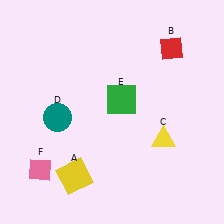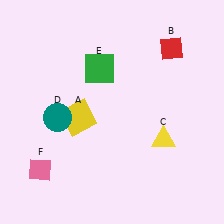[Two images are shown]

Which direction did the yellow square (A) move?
The yellow square (A) moved up.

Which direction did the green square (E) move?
The green square (E) moved up.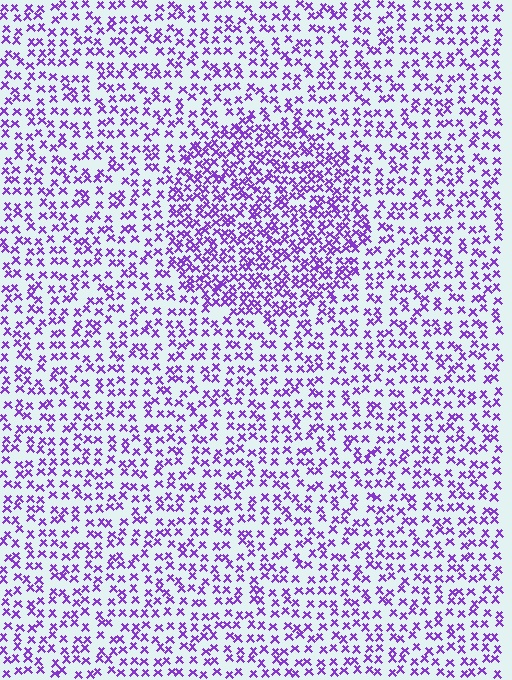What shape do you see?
I see a circle.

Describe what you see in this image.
The image contains small purple elements arranged at two different densities. A circle-shaped region is visible where the elements are more densely packed than the surrounding area.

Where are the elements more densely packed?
The elements are more densely packed inside the circle boundary.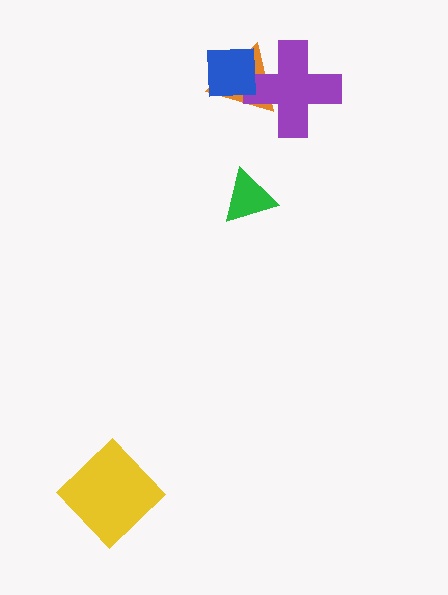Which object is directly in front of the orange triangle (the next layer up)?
The purple cross is directly in front of the orange triangle.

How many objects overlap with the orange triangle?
2 objects overlap with the orange triangle.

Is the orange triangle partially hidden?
Yes, it is partially covered by another shape.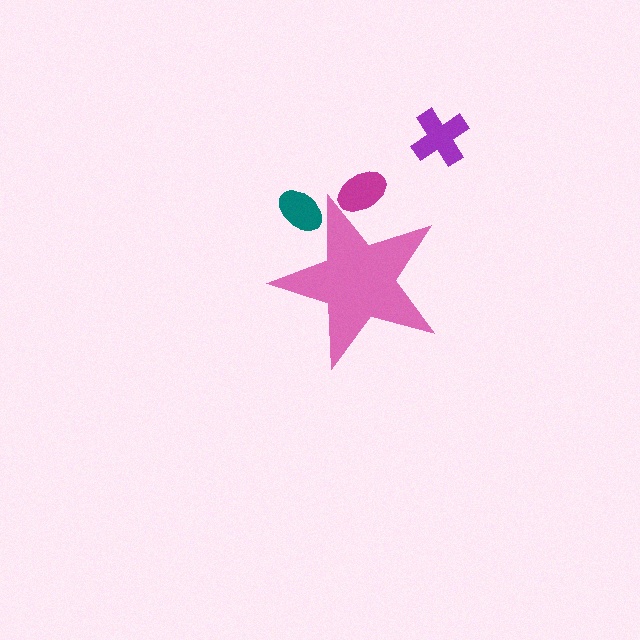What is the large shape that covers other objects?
A pink star.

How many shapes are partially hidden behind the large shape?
2 shapes are partially hidden.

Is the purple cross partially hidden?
No, the purple cross is fully visible.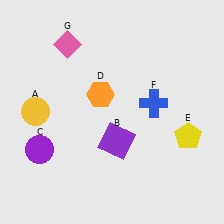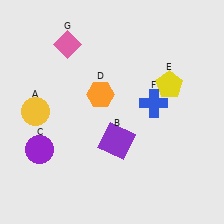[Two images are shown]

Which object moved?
The yellow pentagon (E) moved up.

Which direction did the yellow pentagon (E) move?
The yellow pentagon (E) moved up.